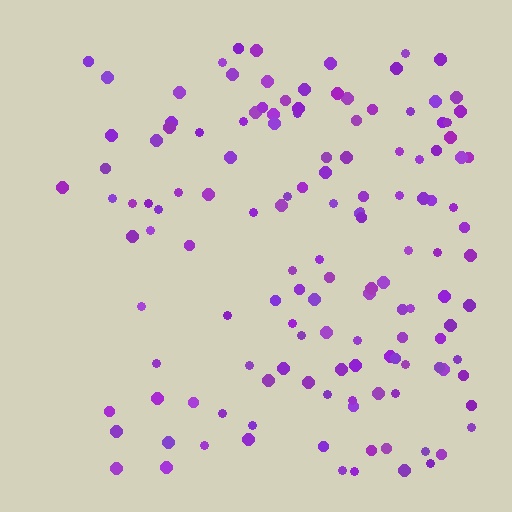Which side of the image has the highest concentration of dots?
The right.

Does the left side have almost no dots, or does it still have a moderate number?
Still a moderate number, just noticeably fewer than the right.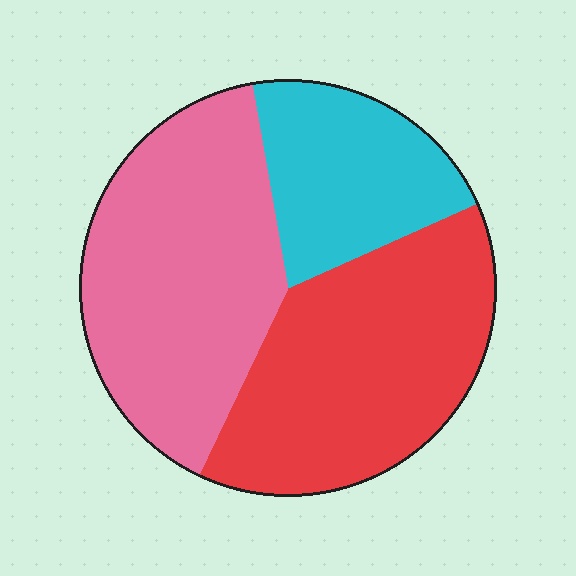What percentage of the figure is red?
Red takes up about three eighths (3/8) of the figure.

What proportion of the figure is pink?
Pink takes up about two fifths (2/5) of the figure.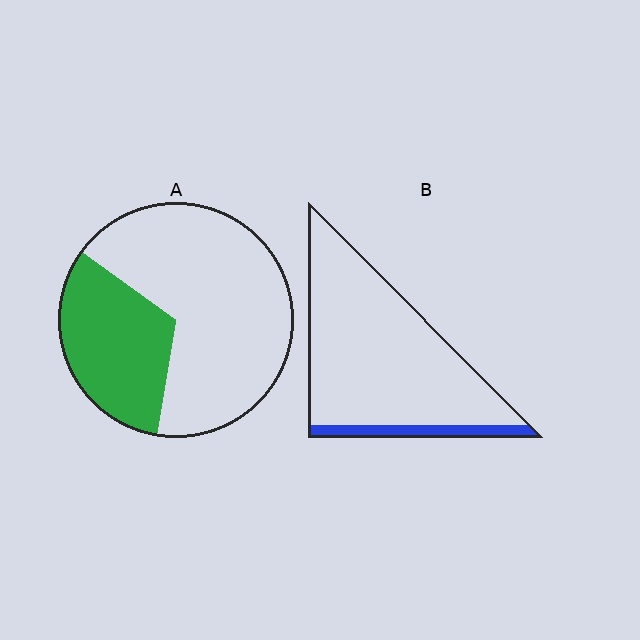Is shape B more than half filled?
No.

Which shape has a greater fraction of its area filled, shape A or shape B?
Shape A.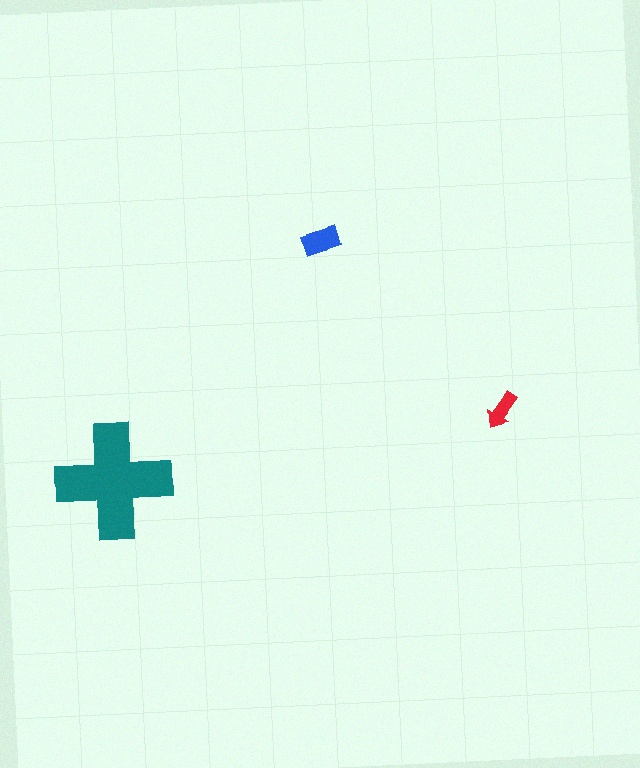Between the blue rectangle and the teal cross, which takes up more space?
The teal cross.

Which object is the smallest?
The red arrow.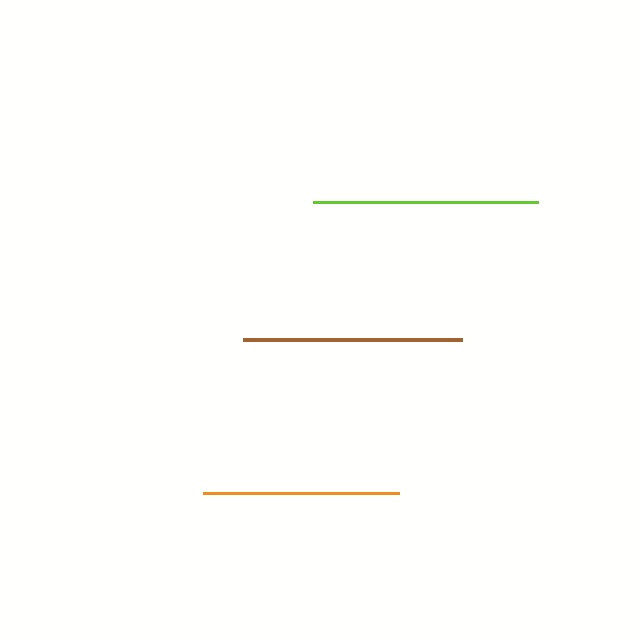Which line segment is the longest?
The lime line is the longest at approximately 225 pixels.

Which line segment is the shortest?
The orange line is the shortest at approximately 197 pixels.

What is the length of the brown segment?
The brown segment is approximately 219 pixels long.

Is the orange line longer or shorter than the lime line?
The lime line is longer than the orange line.